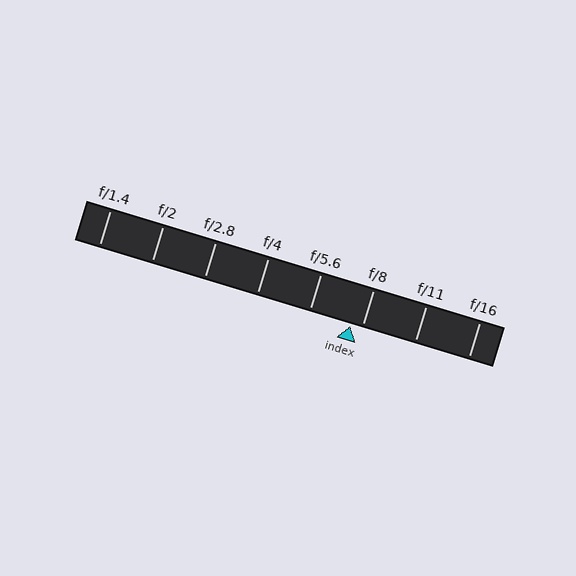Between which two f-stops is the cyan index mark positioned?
The index mark is between f/5.6 and f/8.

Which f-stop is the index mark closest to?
The index mark is closest to f/8.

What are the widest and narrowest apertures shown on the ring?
The widest aperture shown is f/1.4 and the narrowest is f/16.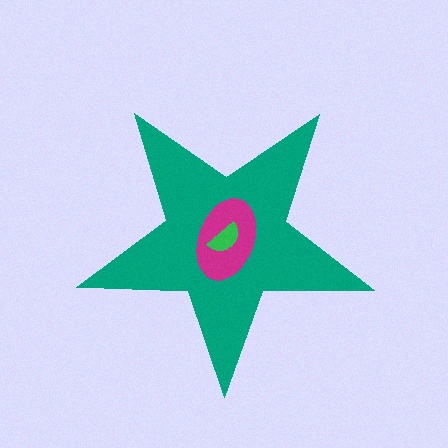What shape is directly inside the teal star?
The magenta ellipse.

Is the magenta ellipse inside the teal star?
Yes.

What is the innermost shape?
The green semicircle.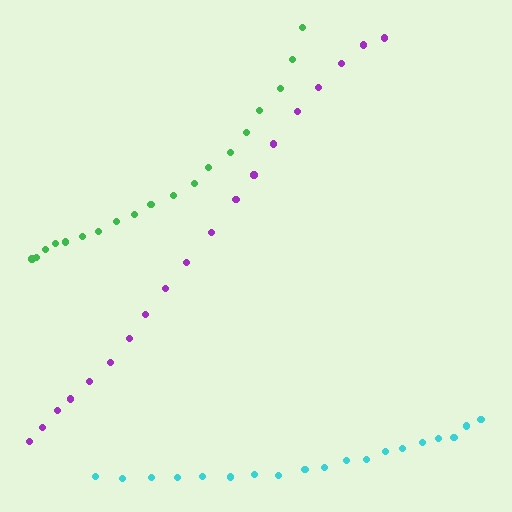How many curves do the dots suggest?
There are 3 distinct paths.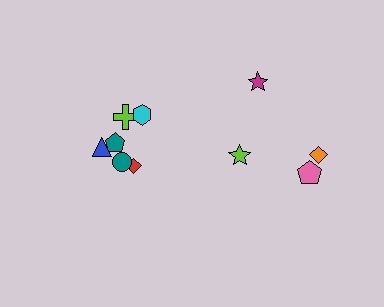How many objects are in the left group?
There are 6 objects.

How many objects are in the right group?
There are 4 objects.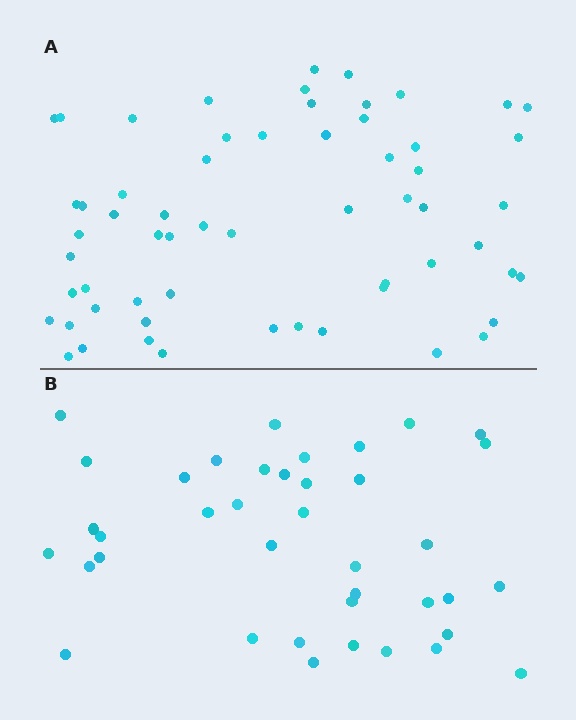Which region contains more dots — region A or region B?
Region A (the top region) has more dots.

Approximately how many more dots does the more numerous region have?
Region A has approximately 20 more dots than region B.